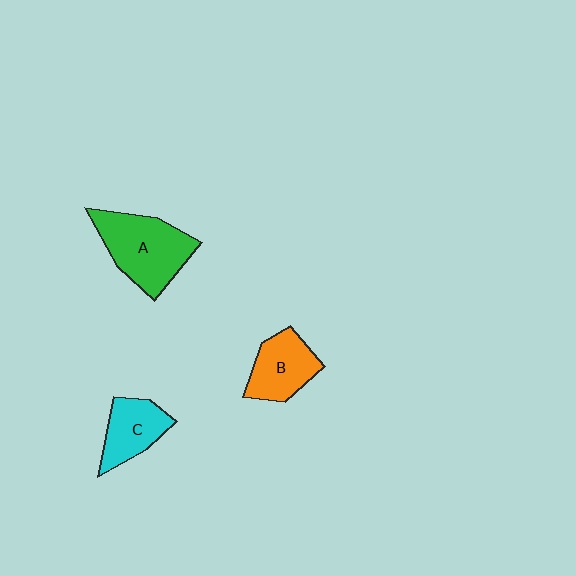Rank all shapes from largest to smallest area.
From largest to smallest: A (green), B (orange), C (cyan).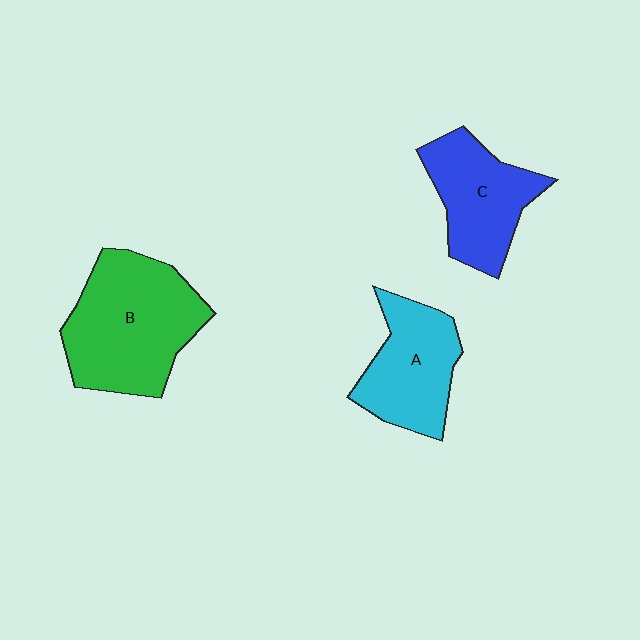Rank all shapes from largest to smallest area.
From largest to smallest: B (green), C (blue), A (cyan).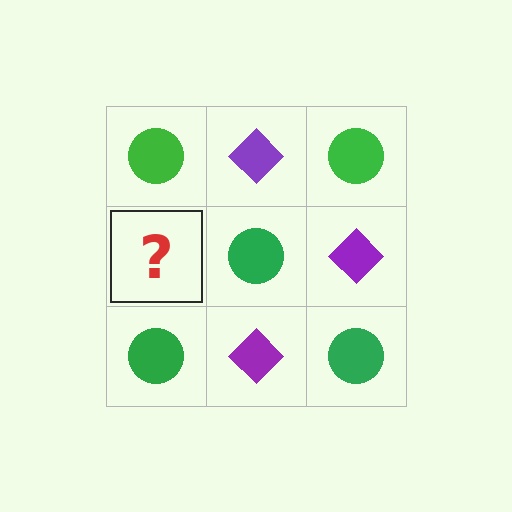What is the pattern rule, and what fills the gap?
The rule is that it alternates green circle and purple diamond in a checkerboard pattern. The gap should be filled with a purple diamond.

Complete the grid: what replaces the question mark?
The question mark should be replaced with a purple diamond.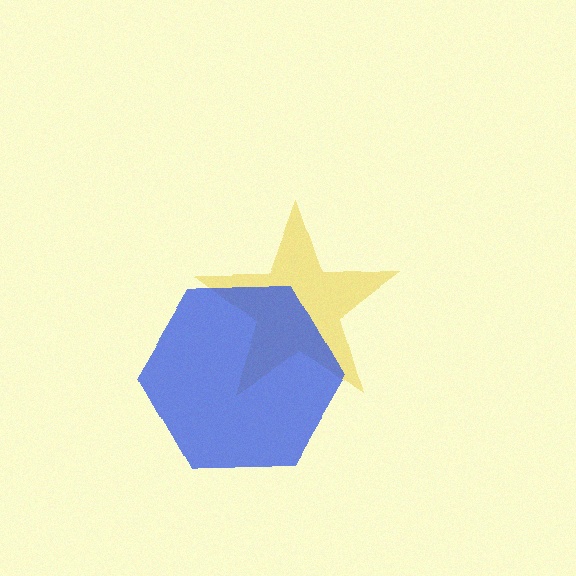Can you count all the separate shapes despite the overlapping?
Yes, there are 2 separate shapes.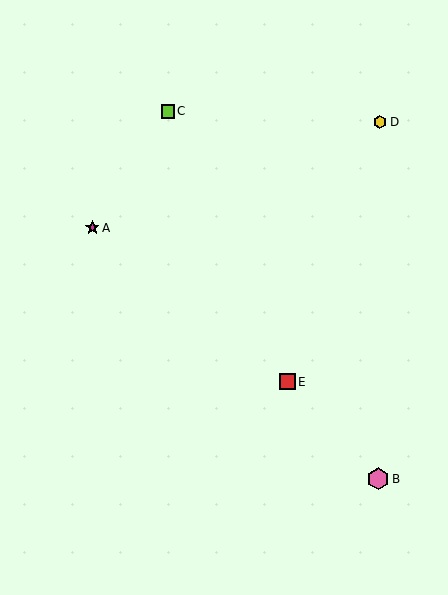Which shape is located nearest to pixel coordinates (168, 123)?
The lime square (labeled C) at (168, 111) is nearest to that location.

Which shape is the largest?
The pink hexagon (labeled B) is the largest.